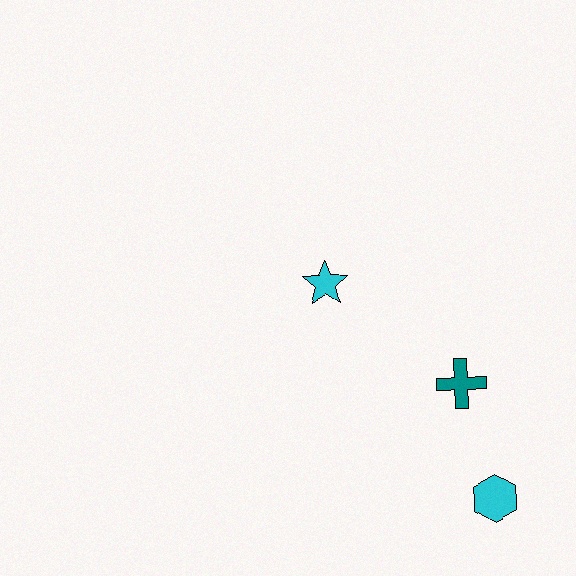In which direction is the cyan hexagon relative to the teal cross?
The cyan hexagon is below the teal cross.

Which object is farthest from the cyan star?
The cyan hexagon is farthest from the cyan star.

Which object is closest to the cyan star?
The teal cross is closest to the cyan star.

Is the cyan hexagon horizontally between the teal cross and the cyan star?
No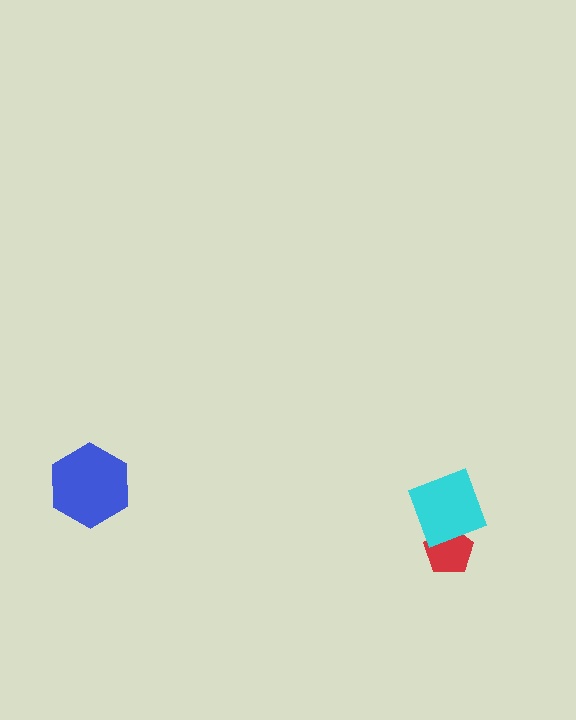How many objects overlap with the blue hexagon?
0 objects overlap with the blue hexagon.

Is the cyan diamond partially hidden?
No, no other shape covers it.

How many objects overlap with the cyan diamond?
1 object overlaps with the cyan diamond.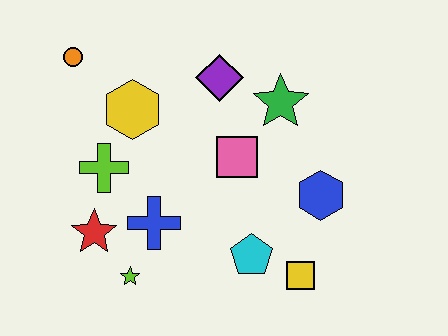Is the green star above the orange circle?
No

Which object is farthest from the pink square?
The orange circle is farthest from the pink square.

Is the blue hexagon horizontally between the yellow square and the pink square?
No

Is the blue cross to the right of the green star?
No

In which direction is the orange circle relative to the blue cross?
The orange circle is above the blue cross.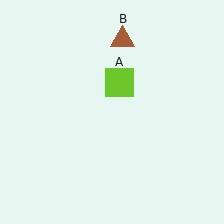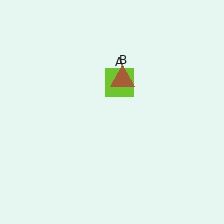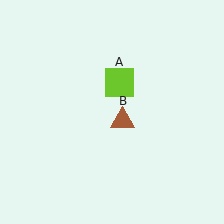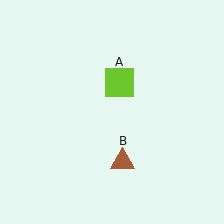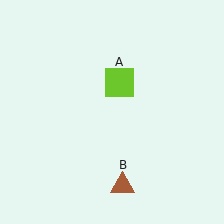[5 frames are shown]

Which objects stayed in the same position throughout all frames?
Lime square (object A) remained stationary.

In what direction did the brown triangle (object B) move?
The brown triangle (object B) moved down.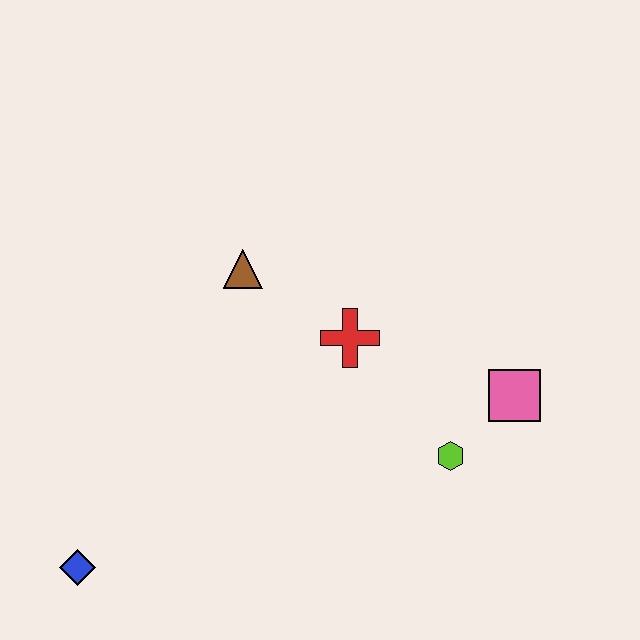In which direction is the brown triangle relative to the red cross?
The brown triangle is to the left of the red cross.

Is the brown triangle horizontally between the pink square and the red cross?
No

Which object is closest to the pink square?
The lime hexagon is closest to the pink square.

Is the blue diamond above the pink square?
No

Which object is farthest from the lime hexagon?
The blue diamond is farthest from the lime hexagon.